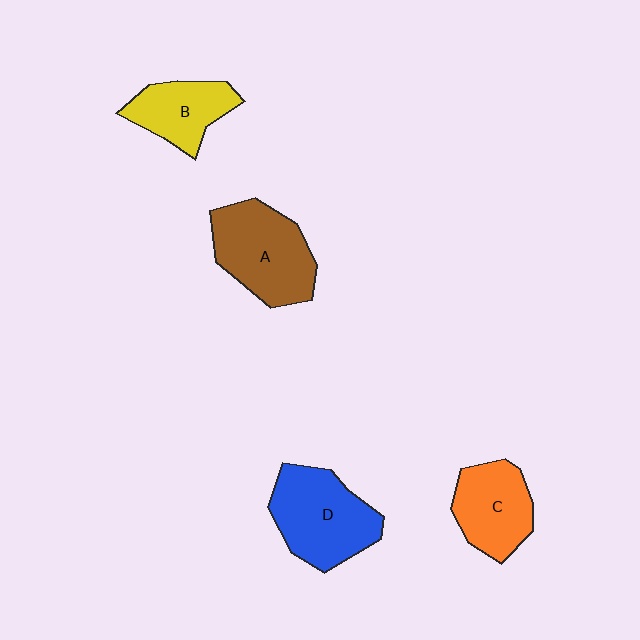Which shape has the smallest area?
Shape B (yellow).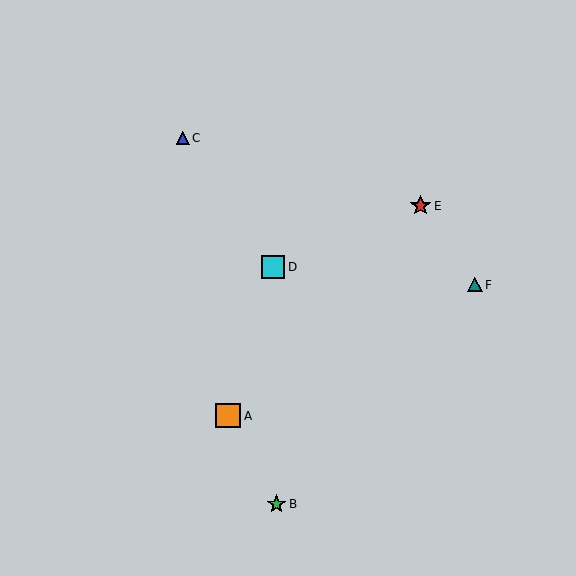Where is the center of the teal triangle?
The center of the teal triangle is at (475, 285).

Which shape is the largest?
The orange square (labeled A) is the largest.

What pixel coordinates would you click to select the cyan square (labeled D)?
Click at (273, 267) to select the cyan square D.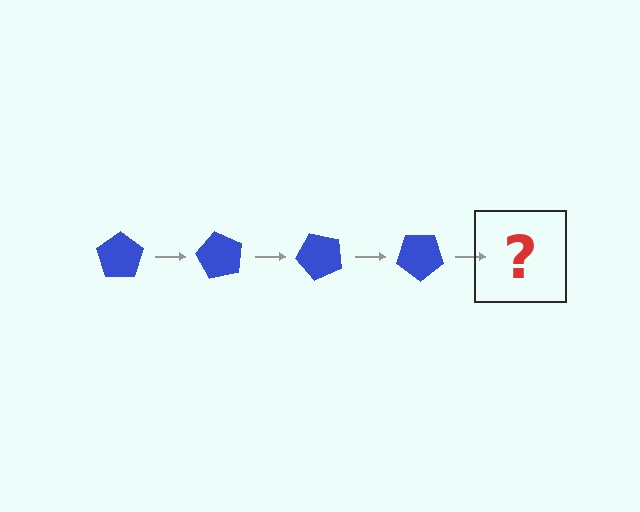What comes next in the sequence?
The next element should be a blue pentagon rotated 240 degrees.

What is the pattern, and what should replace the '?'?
The pattern is that the pentagon rotates 60 degrees each step. The '?' should be a blue pentagon rotated 240 degrees.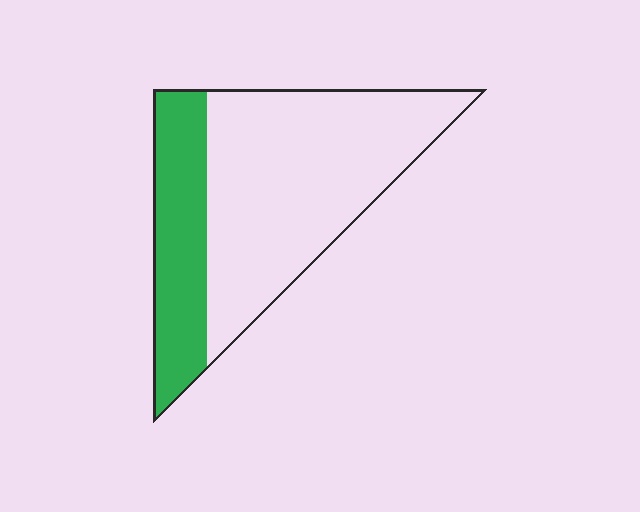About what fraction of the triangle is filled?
About one third (1/3).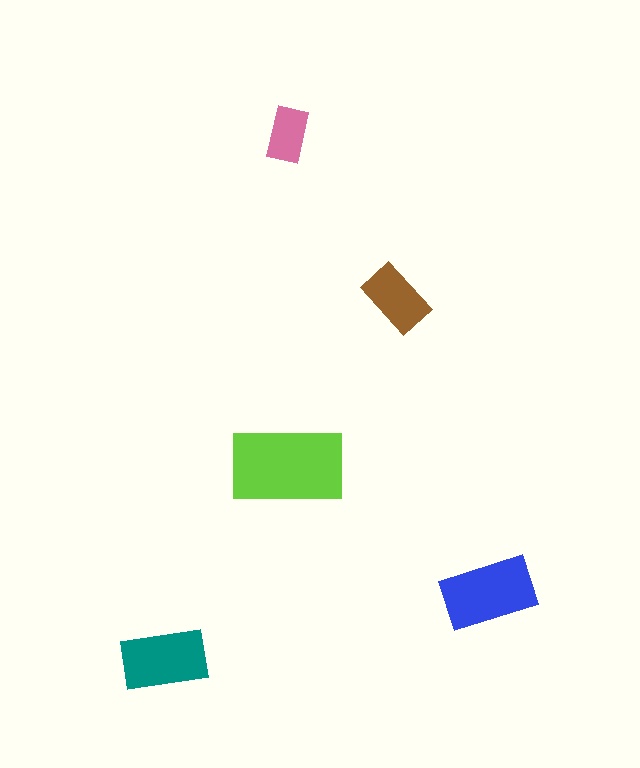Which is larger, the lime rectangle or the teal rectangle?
The lime one.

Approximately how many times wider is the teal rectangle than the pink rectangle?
About 1.5 times wider.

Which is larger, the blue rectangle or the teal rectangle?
The blue one.